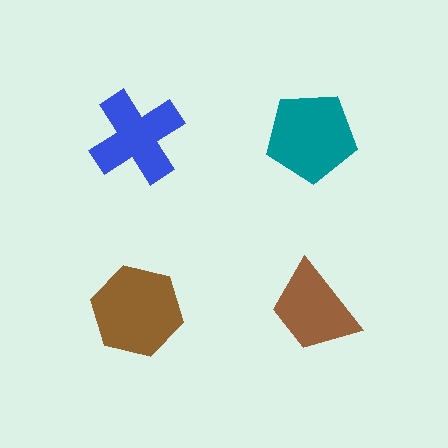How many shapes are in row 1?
2 shapes.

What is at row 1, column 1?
A blue cross.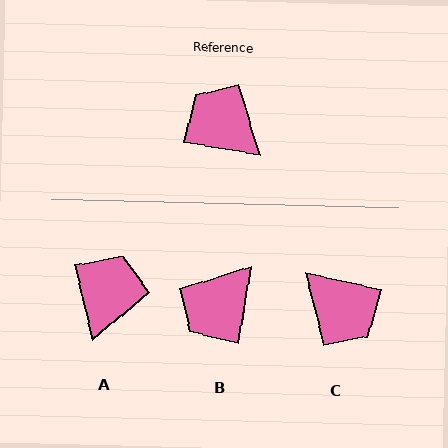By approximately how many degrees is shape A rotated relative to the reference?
Approximately 67 degrees clockwise.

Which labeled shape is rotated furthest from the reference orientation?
C, about 177 degrees away.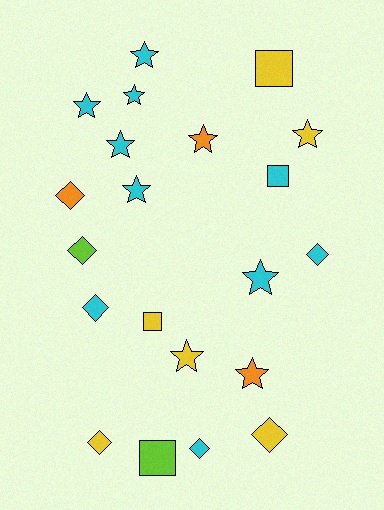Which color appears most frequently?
Cyan, with 10 objects.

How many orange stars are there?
There are 2 orange stars.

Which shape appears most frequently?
Star, with 10 objects.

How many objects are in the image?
There are 21 objects.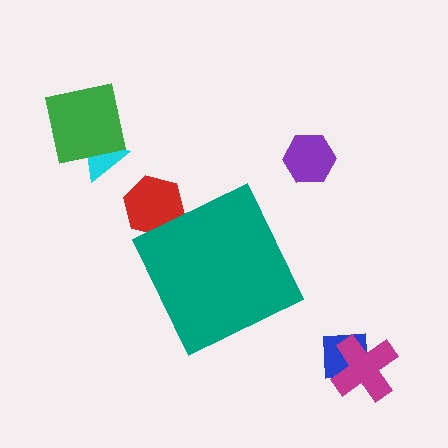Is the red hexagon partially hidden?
Yes, the red hexagon is partially hidden behind the teal diamond.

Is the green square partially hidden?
No, the green square is fully visible.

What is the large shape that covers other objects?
A teal diamond.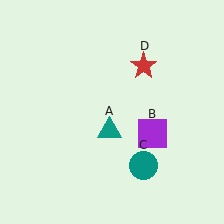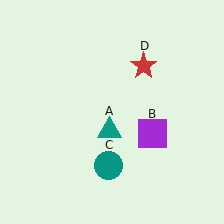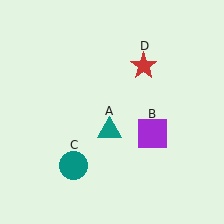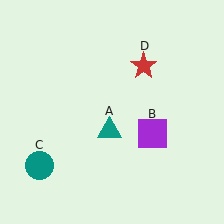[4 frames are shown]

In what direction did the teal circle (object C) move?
The teal circle (object C) moved left.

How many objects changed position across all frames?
1 object changed position: teal circle (object C).